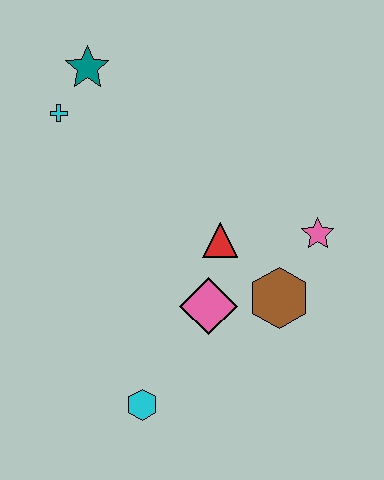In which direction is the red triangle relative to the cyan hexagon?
The red triangle is above the cyan hexagon.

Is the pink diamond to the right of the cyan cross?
Yes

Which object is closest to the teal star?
The cyan cross is closest to the teal star.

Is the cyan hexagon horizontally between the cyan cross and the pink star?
Yes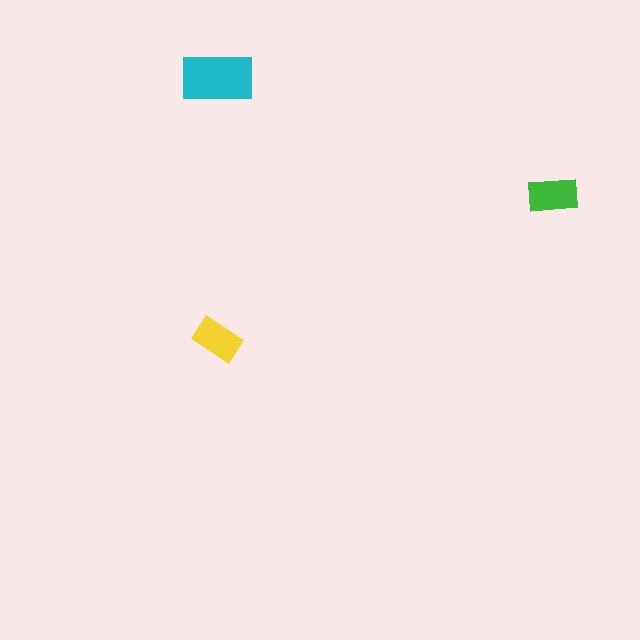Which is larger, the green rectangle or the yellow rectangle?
The green one.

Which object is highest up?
The cyan rectangle is topmost.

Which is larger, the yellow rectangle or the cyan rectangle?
The cyan one.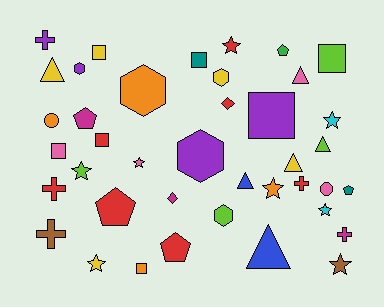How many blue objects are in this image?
There are 2 blue objects.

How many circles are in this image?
There are 2 circles.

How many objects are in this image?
There are 40 objects.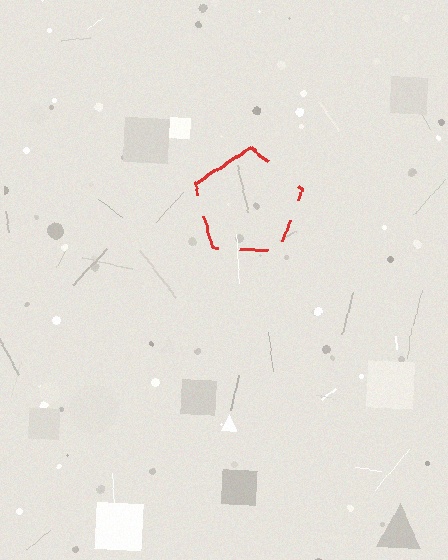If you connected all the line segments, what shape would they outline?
They would outline a pentagon.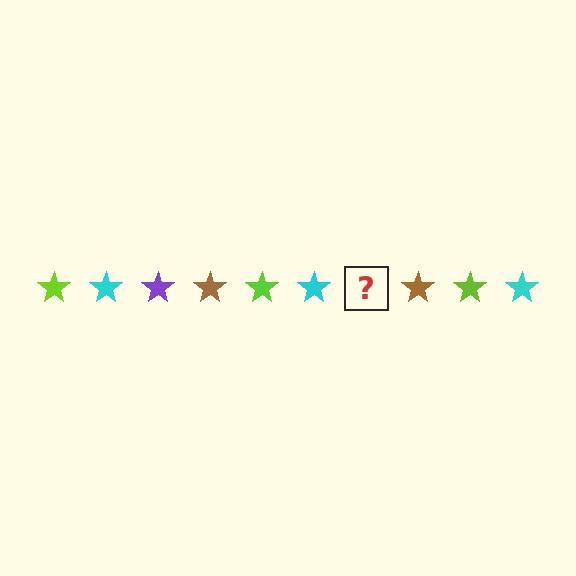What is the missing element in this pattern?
The missing element is a purple star.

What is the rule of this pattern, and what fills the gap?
The rule is that the pattern cycles through lime, cyan, purple, brown stars. The gap should be filled with a purple star.